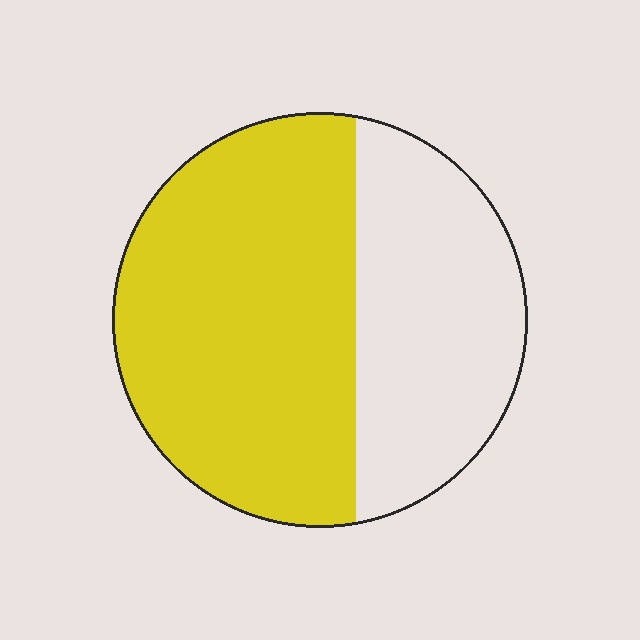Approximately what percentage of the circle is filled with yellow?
Approximately 60%.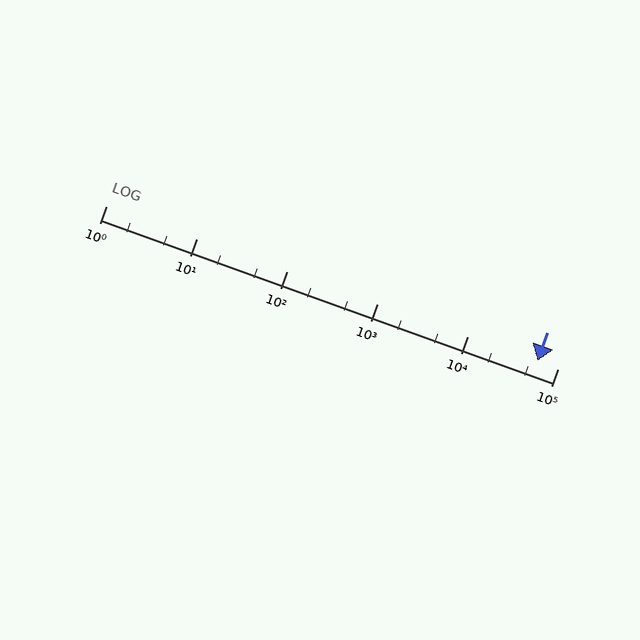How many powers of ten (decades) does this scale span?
The scale spans 5 decades, from 1 to 100000.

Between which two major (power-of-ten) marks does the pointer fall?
The pointer is between 10000 and 100000.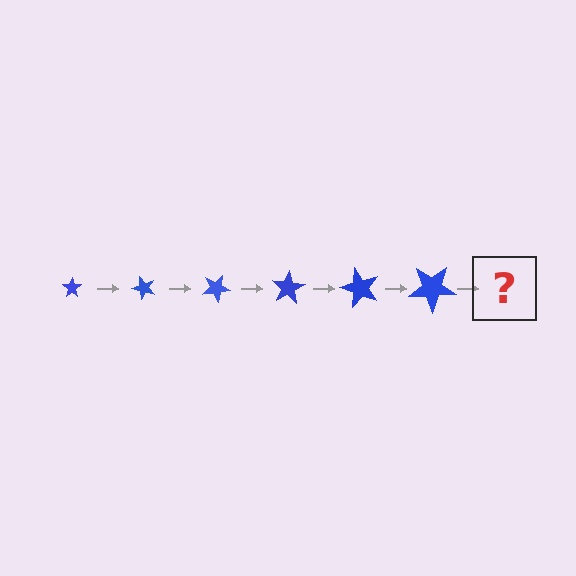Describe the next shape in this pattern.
It should be a star, larger than the previous one and rotated 300 degrees from the start.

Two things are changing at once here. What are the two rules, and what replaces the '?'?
The two rules are that the star grows larger each step and it rotates 50 degrees each step. The '?' should be a star, larger than the previous one and rotated 300 degrees from the start.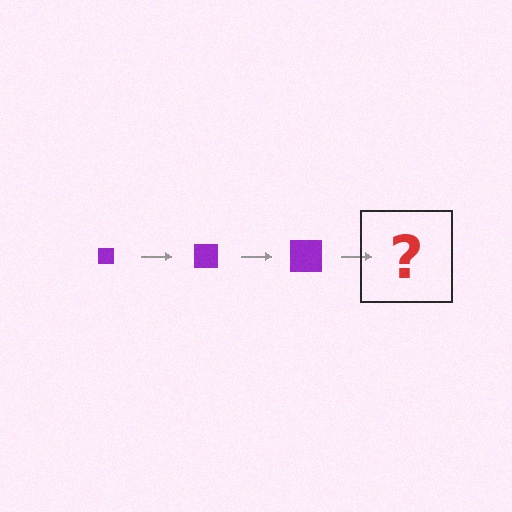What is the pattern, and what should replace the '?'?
The pattern is that the square gets progressively larger each step. The '?' should be a purple square, larger than the previous one.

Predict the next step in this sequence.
The next step is a purple square, larger than the previous one.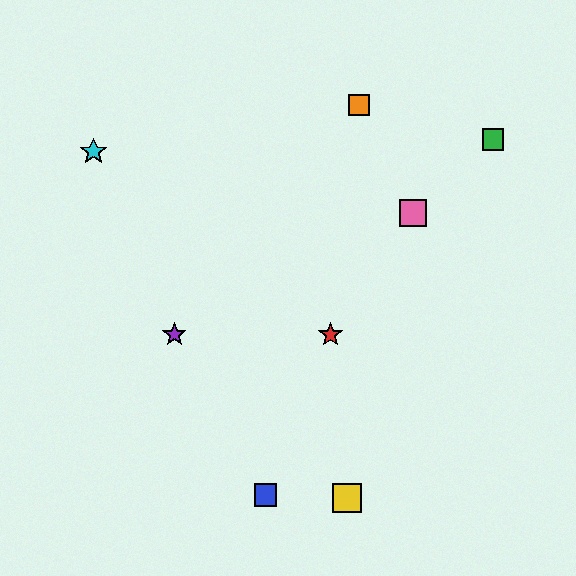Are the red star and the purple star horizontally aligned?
Yes, both are at y≈335.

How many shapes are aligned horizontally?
2 shapes (the red star, the purple star) are aligned horizontally.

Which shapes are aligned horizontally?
The red star, the purple star are aligned horizontally.